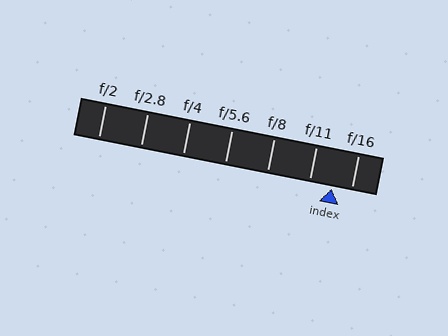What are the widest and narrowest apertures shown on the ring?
The widest aperture shown is f/2 and the narrowest is f/16.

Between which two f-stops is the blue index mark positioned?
The index mark is between f/11 and f/16.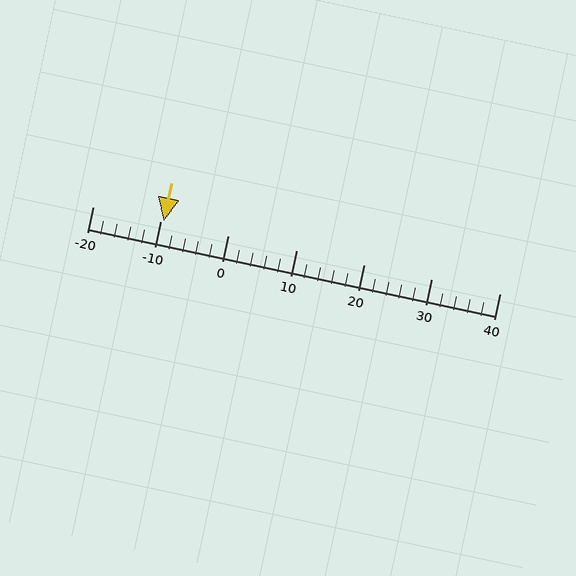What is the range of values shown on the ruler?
The ruler shows values from -20 to 40.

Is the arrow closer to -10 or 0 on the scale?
The arrow is closer to -10.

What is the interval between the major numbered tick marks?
The major tick marks are spaced 10 units apart.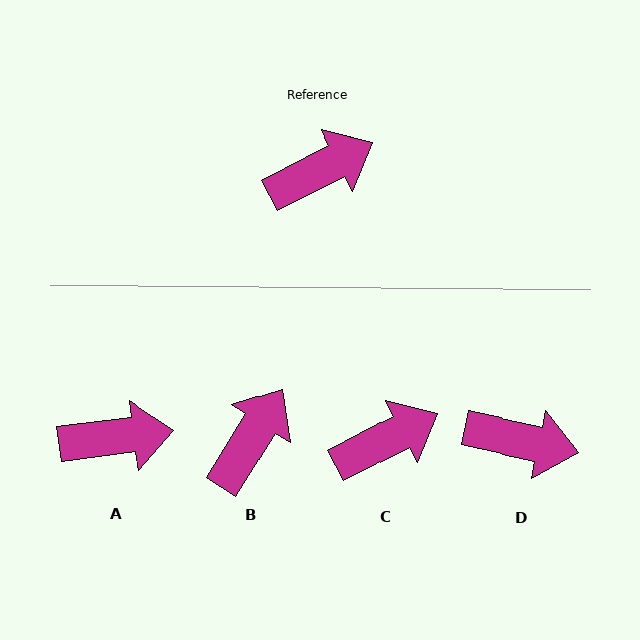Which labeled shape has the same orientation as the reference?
C.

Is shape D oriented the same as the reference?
No, it is off by about 39 degrees.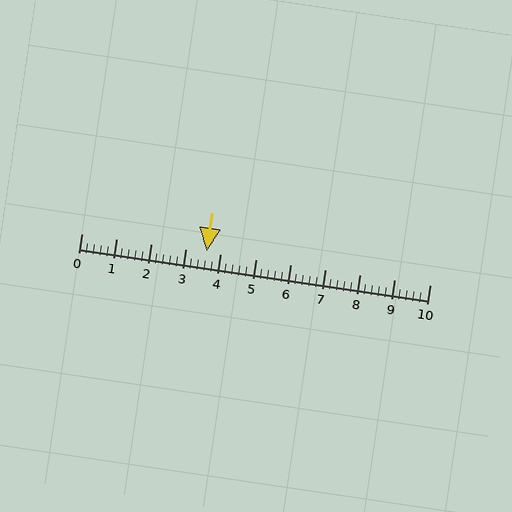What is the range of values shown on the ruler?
The ruler shows values from 0 to 10.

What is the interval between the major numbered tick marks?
The major tick marks are spaced 1 units apart.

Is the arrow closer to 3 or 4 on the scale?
The arrow is closer to 4.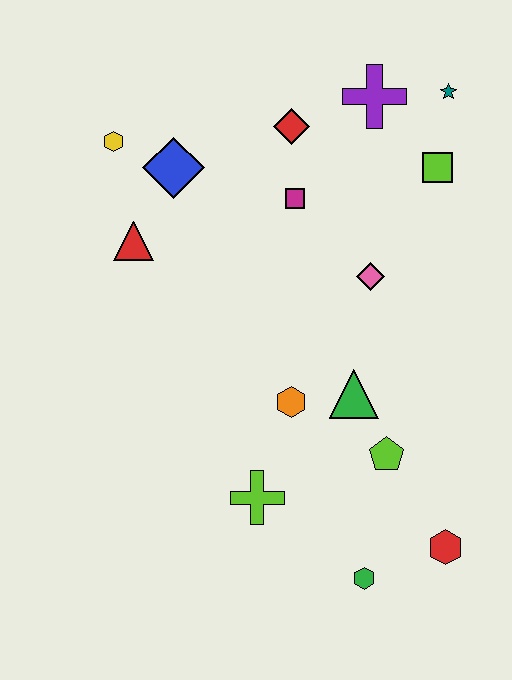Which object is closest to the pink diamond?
The magenta square is closest to the pink diamond.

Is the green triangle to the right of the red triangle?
Yes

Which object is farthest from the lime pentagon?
The yellow hexagon is farthest from the lime pentagon.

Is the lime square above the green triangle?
Yes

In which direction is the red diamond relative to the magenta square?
The red diamond is above the magenta square.